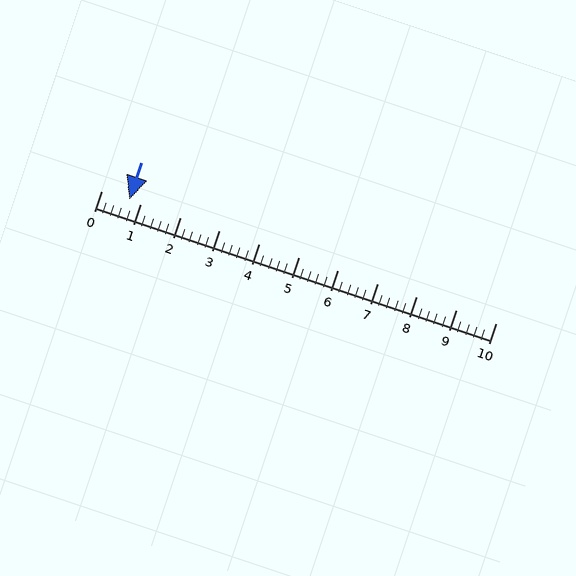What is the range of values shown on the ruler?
The ruler shows values from 0 to 10.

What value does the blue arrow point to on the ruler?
The blue arrow points to approximately 0.7.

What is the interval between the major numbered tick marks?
The major tick marks are spaced 1 units apart.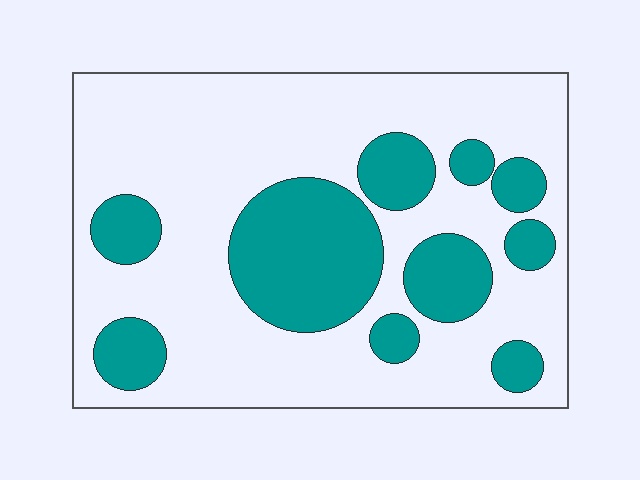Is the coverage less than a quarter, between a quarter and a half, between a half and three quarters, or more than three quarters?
Between a quarter and a half.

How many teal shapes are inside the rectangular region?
10.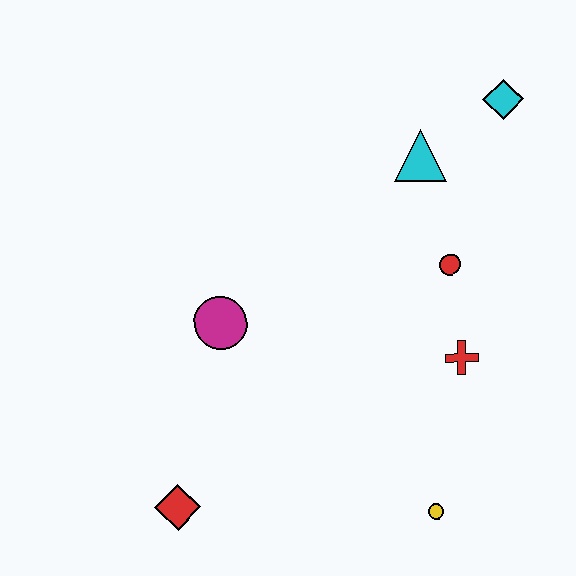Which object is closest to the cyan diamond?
The cyan triangle is closest to the cyan diamond.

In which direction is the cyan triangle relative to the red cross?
The cyan triangle is above the red cross.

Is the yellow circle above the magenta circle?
No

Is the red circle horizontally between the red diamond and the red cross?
Yes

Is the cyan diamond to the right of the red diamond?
Yes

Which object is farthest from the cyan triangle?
The red diamond is farthest from the cyan triangle.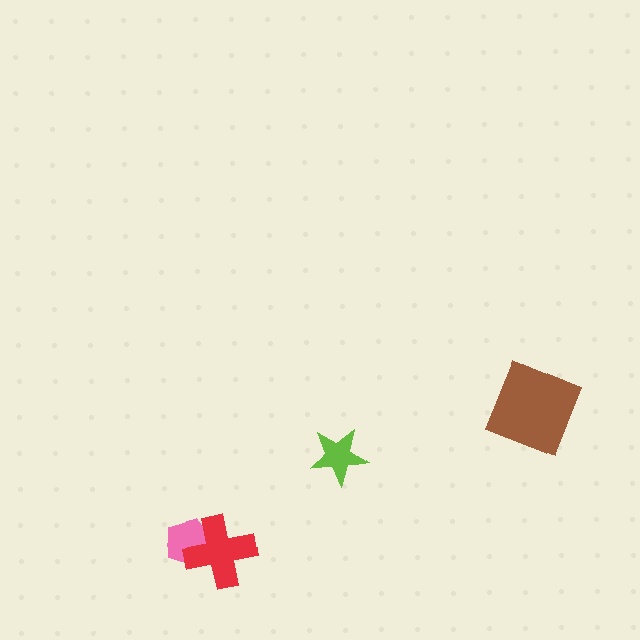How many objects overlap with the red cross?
1 object overlaps with the red cross.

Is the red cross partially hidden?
No, no other shape covers it.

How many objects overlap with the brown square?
0 objects overlap with the brown square.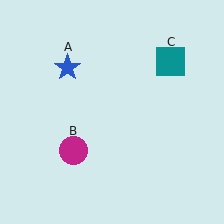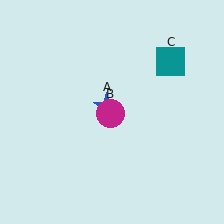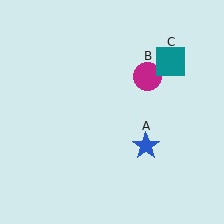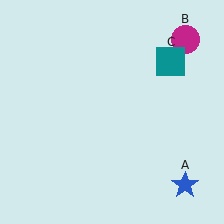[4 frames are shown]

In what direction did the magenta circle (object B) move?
The magenta circle (object B) moved up and to the right.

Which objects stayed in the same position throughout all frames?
Teal square (object C) remained stationary.